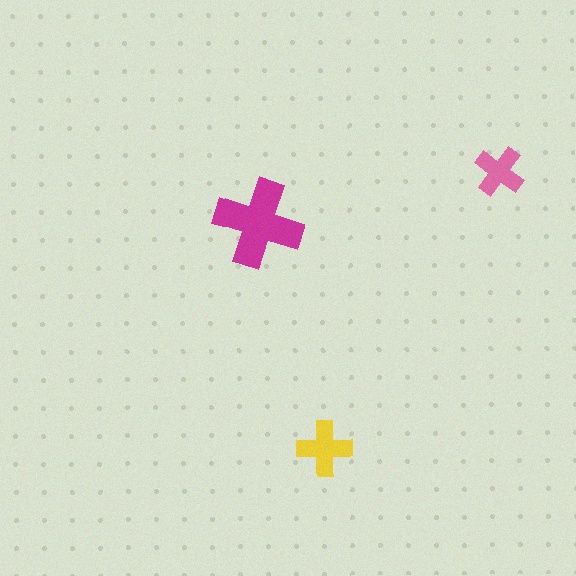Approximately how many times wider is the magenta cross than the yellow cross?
About 1.5 times wider.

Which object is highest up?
The pink cross is topmost.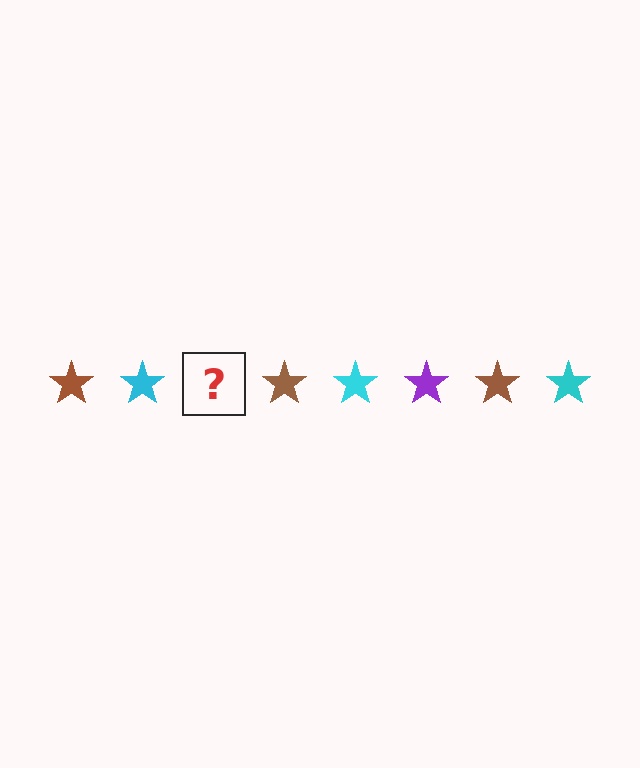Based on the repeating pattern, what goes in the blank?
The blank should be a purple star.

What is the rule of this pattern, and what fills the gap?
The rule is that the pattern cycles through brown, cyan, purple stars. The gap should be filled with a purple star.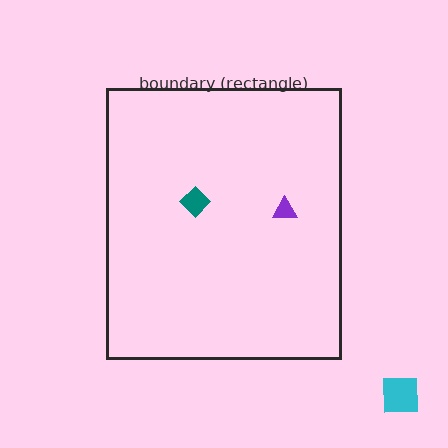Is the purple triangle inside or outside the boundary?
Inside.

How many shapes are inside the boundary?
2 inside, 1 outside.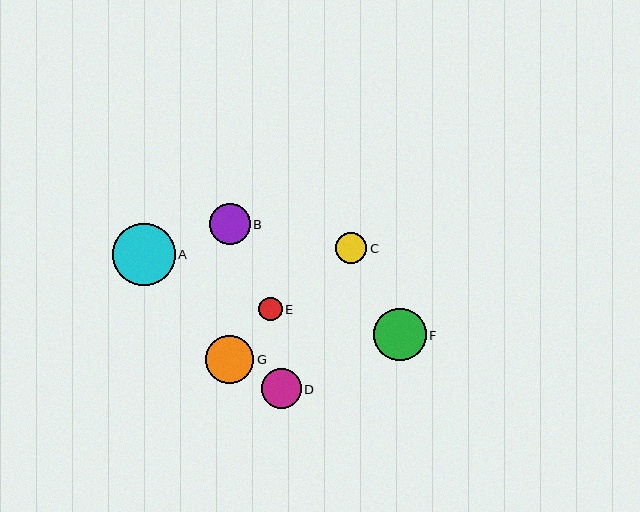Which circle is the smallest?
Circle E is the smallest with a size of approximately 23 pixels.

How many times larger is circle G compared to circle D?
Circle G is approximately 1.2 times the size of circle D.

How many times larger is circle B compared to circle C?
Circle B is approximately 1.3 times the size of circle C.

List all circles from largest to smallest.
From largest to smallest: A, F, G, B, D, C, E.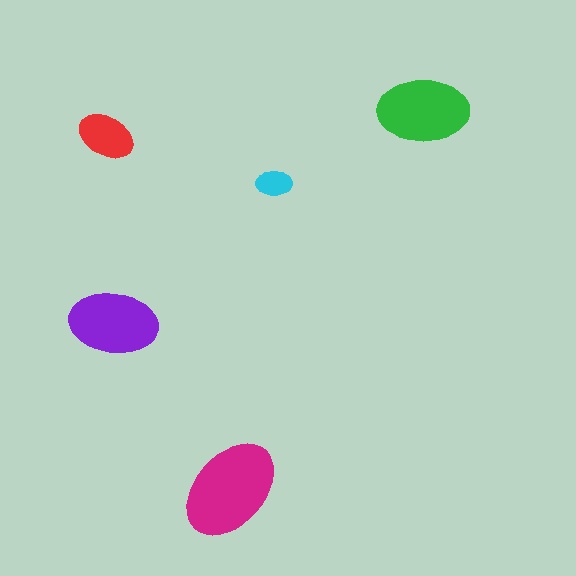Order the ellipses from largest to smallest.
the magenta one, the green one, the purple one, the red one, the cyan one.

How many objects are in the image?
There are 5 objects in the image.